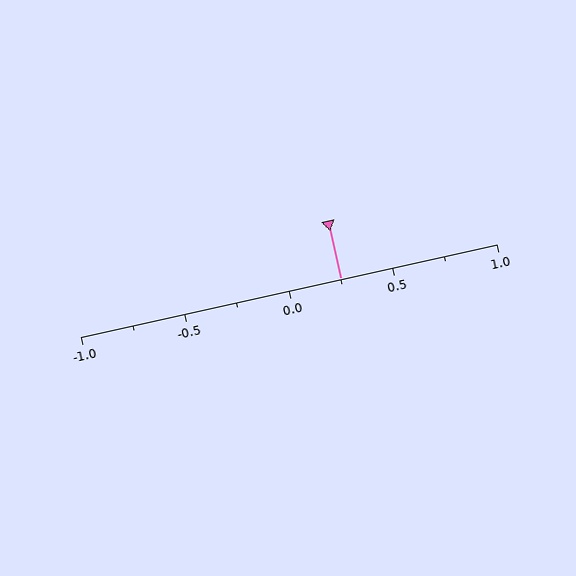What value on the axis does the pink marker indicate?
The marker indicates approximately 0.25.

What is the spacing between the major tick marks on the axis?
The major ticks are spaced 0.5 apart.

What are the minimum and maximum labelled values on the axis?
The axis runs from -1.0 to 1.0.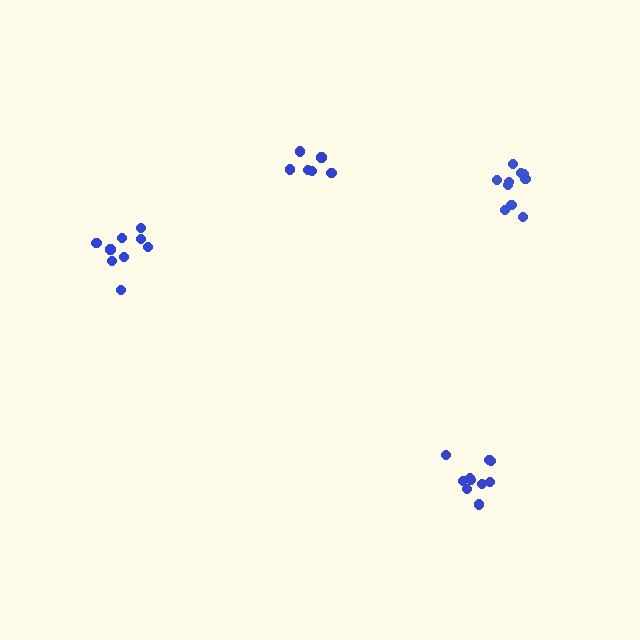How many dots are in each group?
Group 1: 10 dots, Group 2: 6 dots, Group 3: 9 dots, Group 4: 10 dots (35 total).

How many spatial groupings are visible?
There are 4 spatial groupings.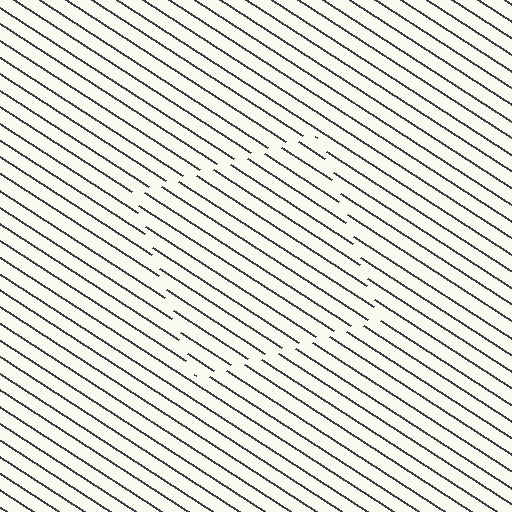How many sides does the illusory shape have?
4 sides — the line-ends trace a square.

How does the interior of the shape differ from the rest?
The interior of the shape contains the same grating, shifted by half a period — the contour is defined by the phase discontinuity where line-ends from the inner and outer gratings abut.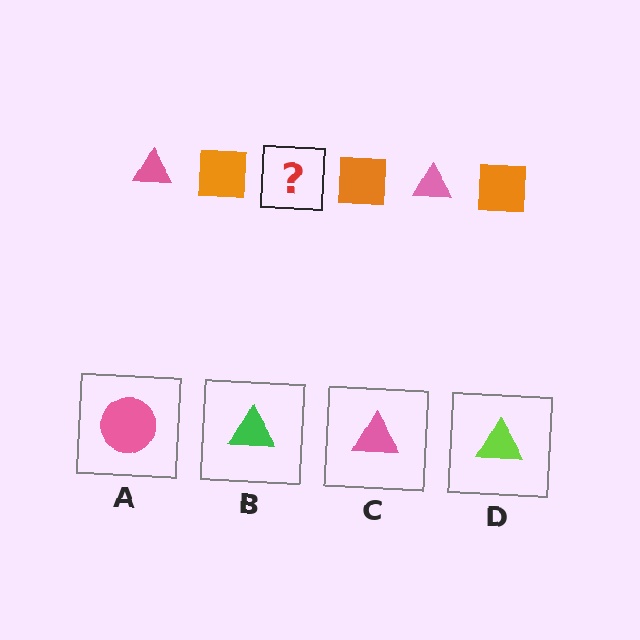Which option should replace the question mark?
Option C.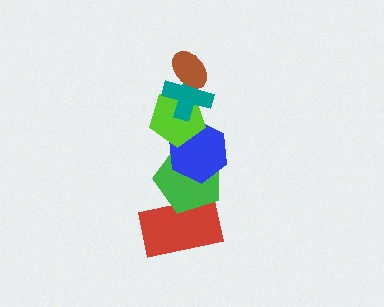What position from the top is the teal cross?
The teal cross is 2nd from the top.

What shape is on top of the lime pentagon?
The teal cross is on top of the lime pentagon.